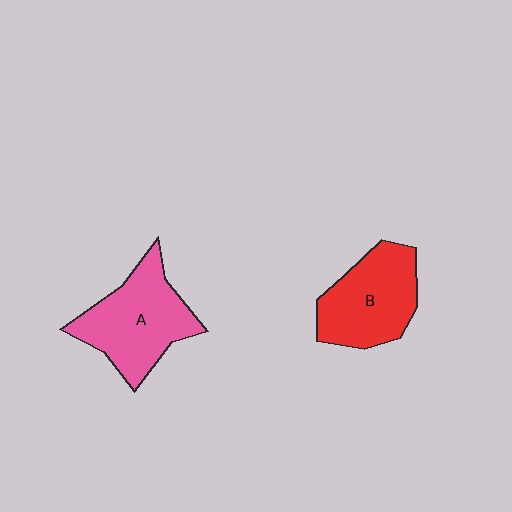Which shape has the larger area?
Shape A (pink).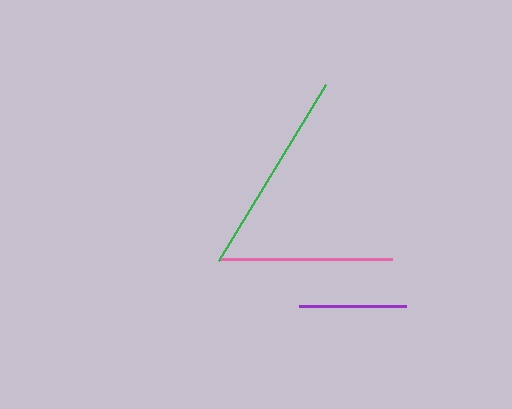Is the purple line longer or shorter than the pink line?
The pink line is longer than the purple line.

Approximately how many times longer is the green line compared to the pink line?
The green line is approximately 1.2 times the length of the pink line.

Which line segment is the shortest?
The purple line is the shortest at approximately 107 pixels.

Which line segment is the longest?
The green line is the longest at approximately 206 pixels.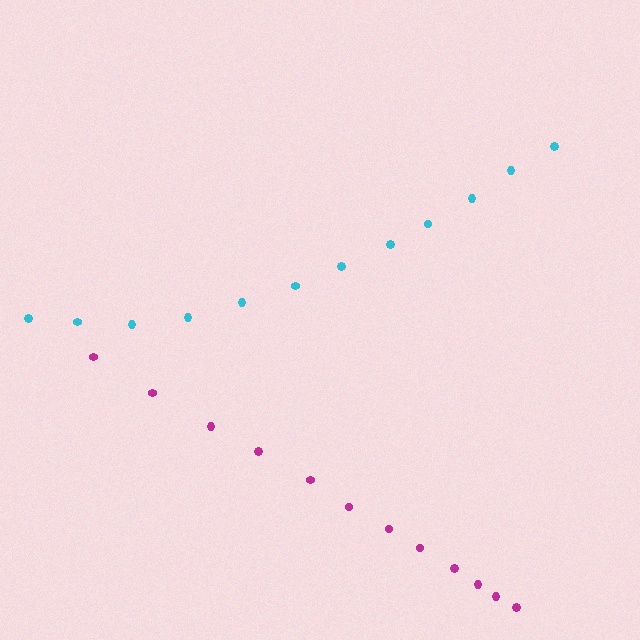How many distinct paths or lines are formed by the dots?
There are 2 distinct paths.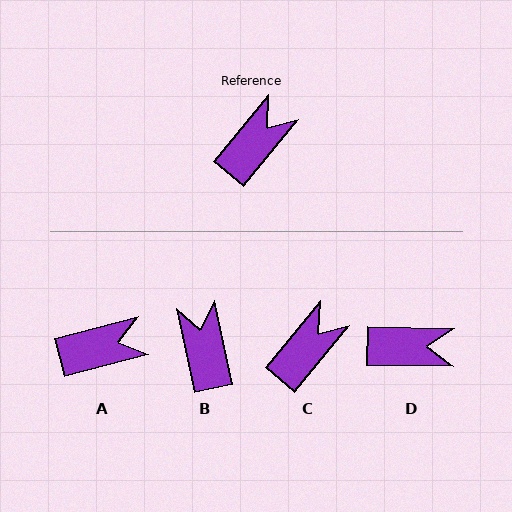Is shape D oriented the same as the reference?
No, it is off by about 51 degrees.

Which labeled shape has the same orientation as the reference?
C.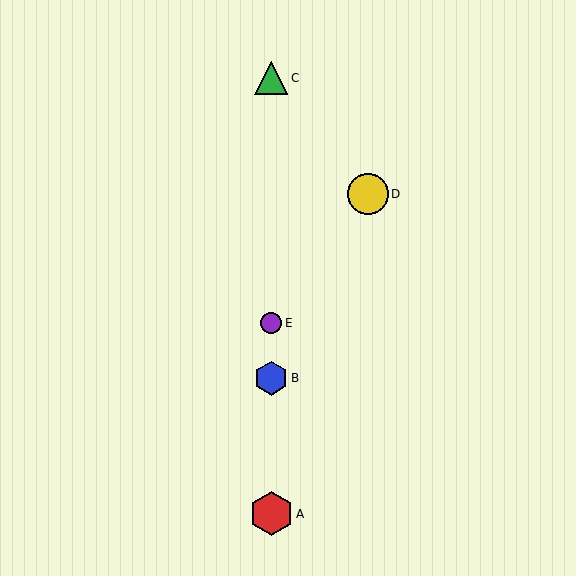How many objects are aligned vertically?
4 objects (A, B, C, E) are aligned vertically.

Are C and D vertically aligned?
No, C is at x≈271 and D is at x≈368.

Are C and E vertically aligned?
Yes, both are at x≈271.